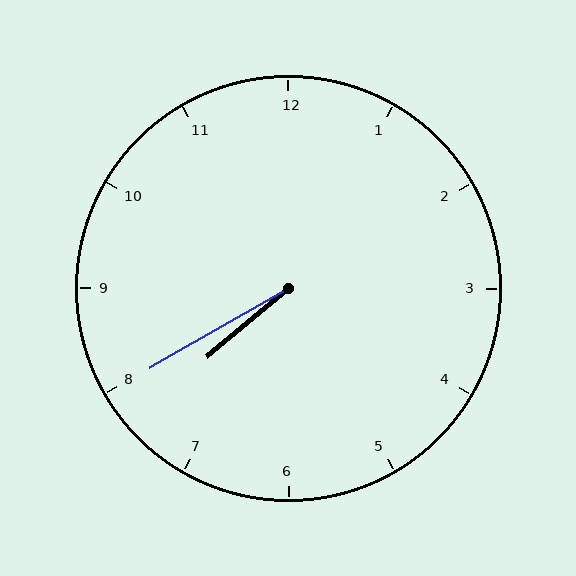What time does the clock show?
7:40.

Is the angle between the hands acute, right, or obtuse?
It is acute.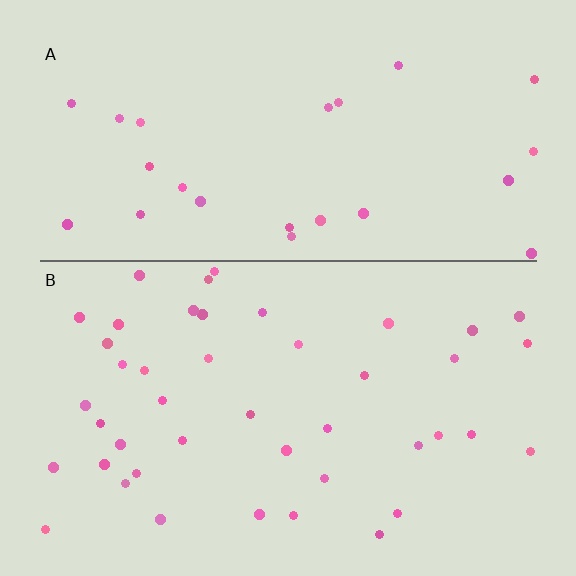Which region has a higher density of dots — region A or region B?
B (the bottom).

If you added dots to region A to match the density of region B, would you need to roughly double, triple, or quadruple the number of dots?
Approximately double.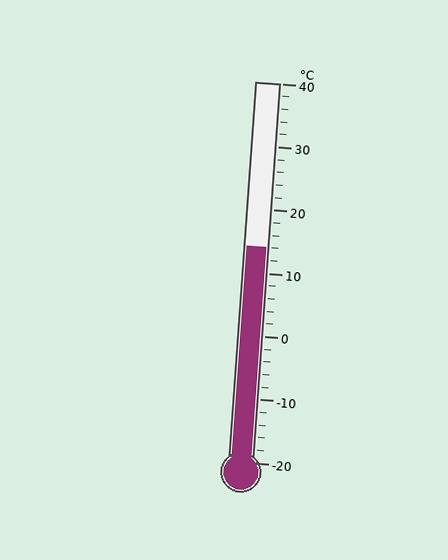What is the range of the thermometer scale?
The thermometer scale ranges from -20°C to 40°C.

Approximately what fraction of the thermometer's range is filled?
The thermometer is filled to approximately 55% of its range.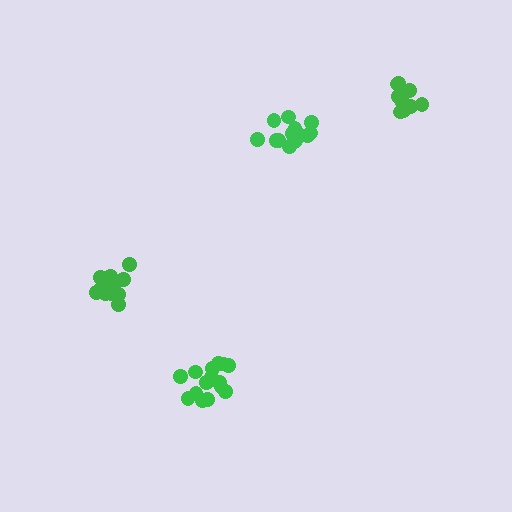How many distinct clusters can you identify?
There are 4 distinct clusters.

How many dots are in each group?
Group 1: 13 dots, Group 2: 15 dots, Group 3: 15 dots, Group 4: 11 dots (54 total).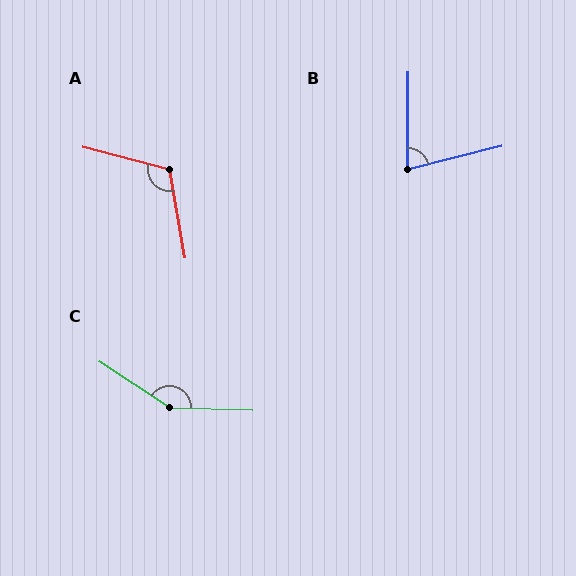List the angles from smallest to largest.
B (76°), A (115°), C (148°).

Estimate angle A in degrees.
Approximately 115 degrees.